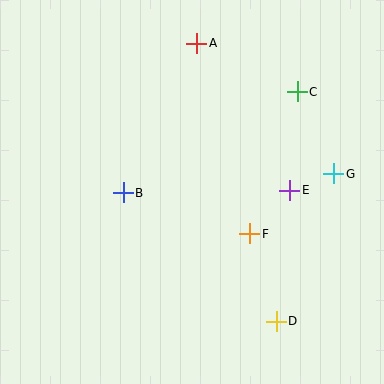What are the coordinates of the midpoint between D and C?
The midpoint between D and C is at (287, 207).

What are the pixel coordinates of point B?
Point B is at (123, 193).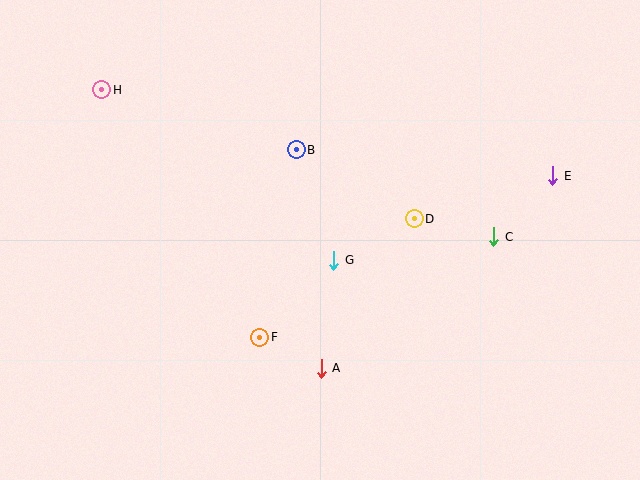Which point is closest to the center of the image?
Point G at (334, 260) is closest to the center.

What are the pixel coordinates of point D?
Point D is at (414, 219).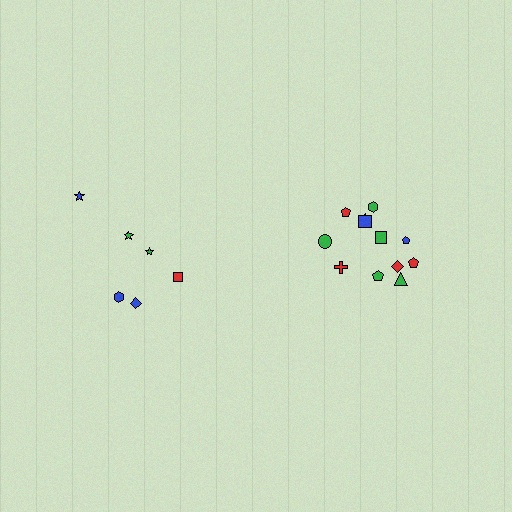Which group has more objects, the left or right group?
The right group.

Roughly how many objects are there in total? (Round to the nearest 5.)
Roughly 20 objects in total.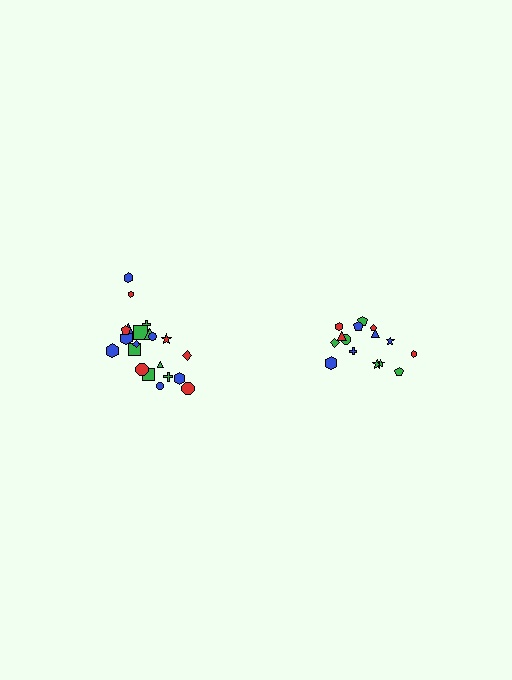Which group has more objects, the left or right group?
The left group.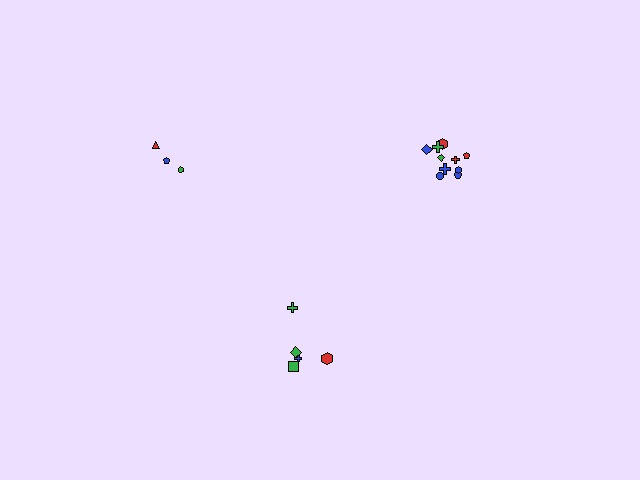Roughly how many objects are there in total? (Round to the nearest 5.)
Roughly 20 objects in total.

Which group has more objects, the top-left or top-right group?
The top-right group.